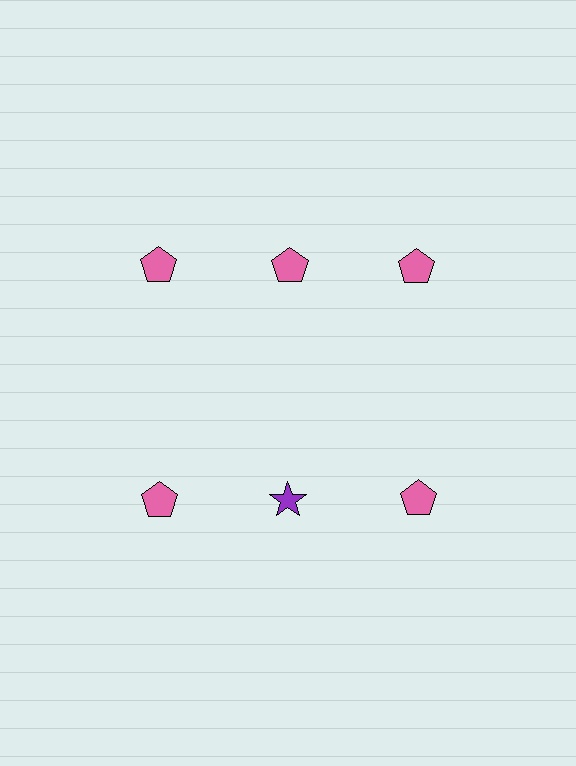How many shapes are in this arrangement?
There are 6 shapes arranged in a grid pattern.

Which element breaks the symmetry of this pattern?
The purple star in the second row, second from left column breaks the symmetry. All other shapes are pink pentagons.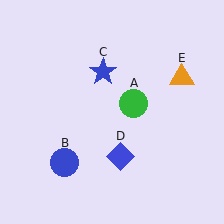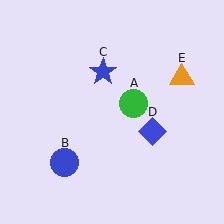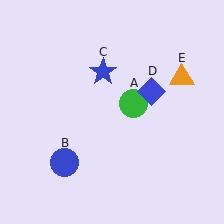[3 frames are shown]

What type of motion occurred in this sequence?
The blue diamond (object D) rotated counterclockwise around the center of the scene.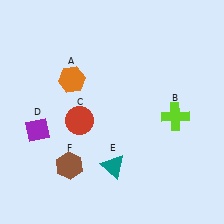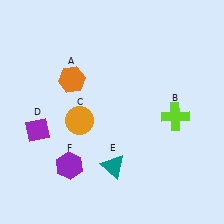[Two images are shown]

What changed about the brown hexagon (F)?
In Image 1, F is brown. In Image 2, it changed to purple.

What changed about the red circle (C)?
In Image 1, C is red. In Image 2, it changed to orange.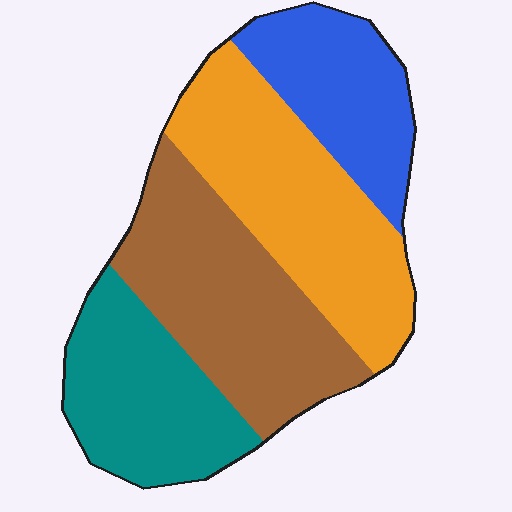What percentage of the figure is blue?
Blue takes up about one sixth (1/6) of the figure.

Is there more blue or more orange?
Orange.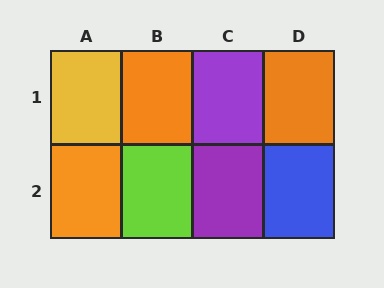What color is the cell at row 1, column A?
Yellow.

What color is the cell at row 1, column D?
Orange.